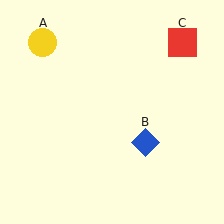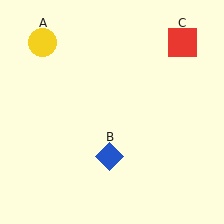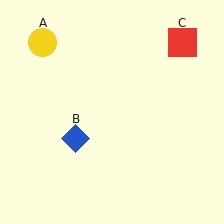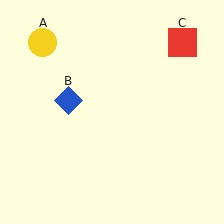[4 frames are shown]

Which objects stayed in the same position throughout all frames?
Yellow circle (object A) and red square (object C) remained stationary.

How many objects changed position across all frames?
1 object changed position: blue diamond (object B).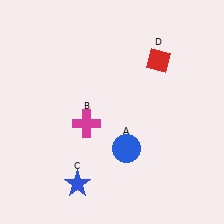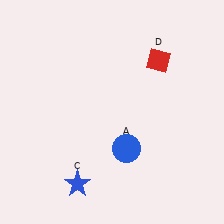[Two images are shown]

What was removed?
The magenta cross (B) was removed in Image 2.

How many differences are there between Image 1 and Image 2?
There is 1 difference between the two images.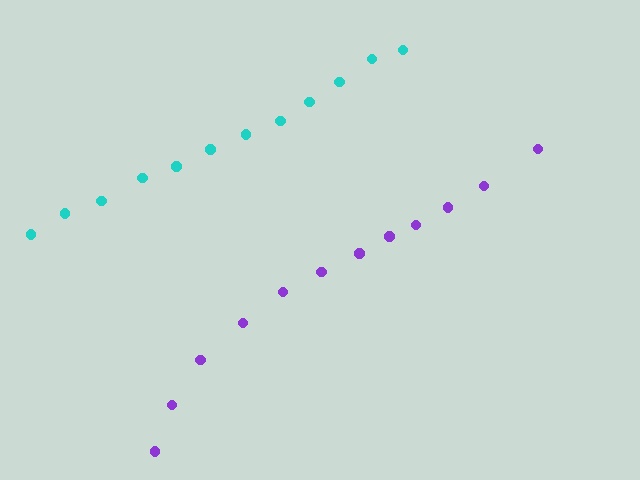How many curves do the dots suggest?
There are 2 distinct paths.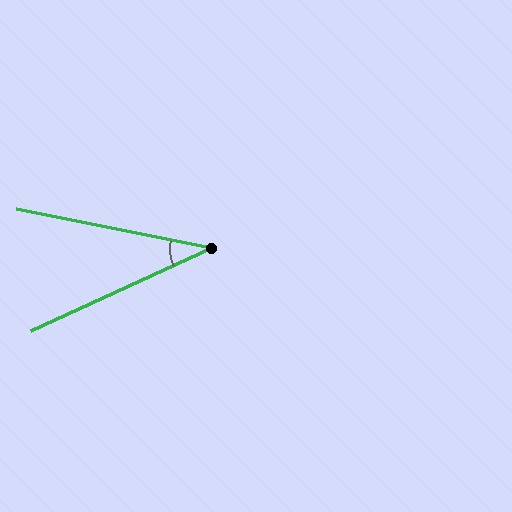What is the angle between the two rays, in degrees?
Approximately 36 degrees.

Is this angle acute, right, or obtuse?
It is acute.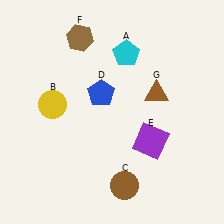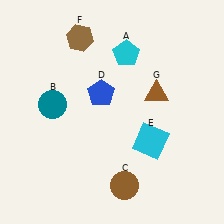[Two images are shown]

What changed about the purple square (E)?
In Image 1, E is purple. In Image 2, it changed to cyan.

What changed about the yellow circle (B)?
In Image 1, B is yellow. In Image 2, it changed to teal.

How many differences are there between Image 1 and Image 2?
There are 2 differences between the two images.